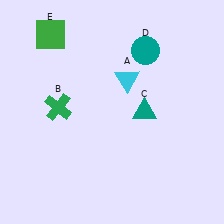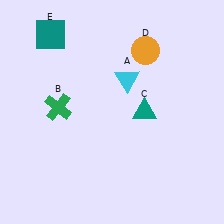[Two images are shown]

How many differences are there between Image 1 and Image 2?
There are 2 differences between the two images.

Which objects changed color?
D changed from teal to orange. E changed from green to teal.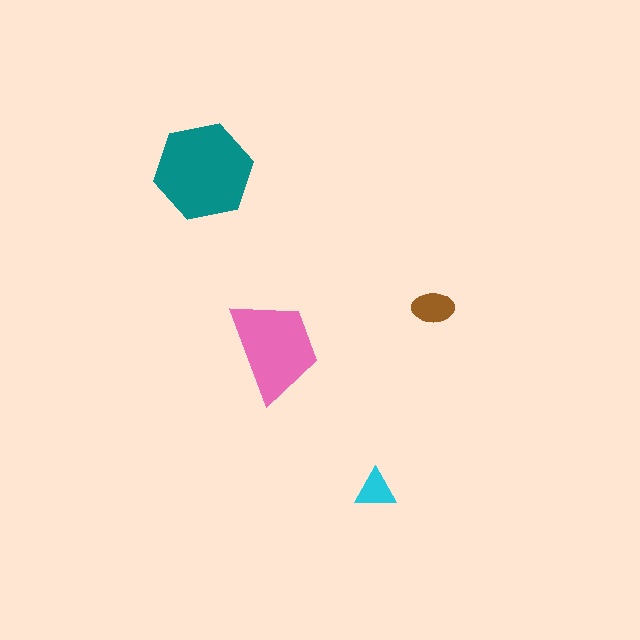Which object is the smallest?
The cyan triangle.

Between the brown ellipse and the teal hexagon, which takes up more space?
The teal hexagon.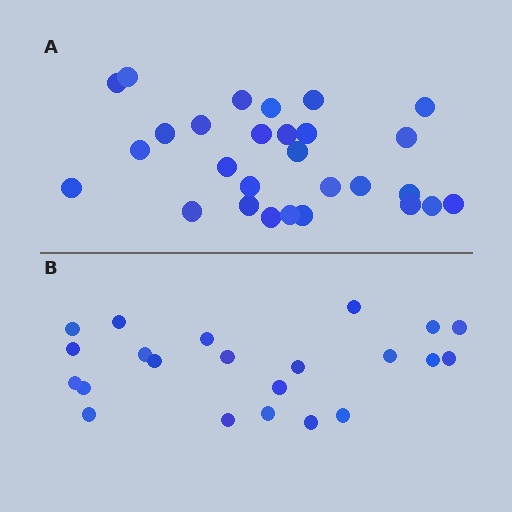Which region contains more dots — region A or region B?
Region A (the top region) has more dots.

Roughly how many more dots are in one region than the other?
Region A has about 6 more dots than region B.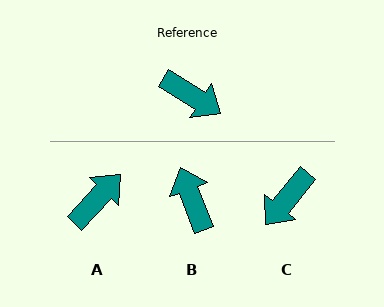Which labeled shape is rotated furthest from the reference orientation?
B, about 143 degrees away.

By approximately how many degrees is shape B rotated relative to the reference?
Approximately 143 degrees counter-clockwise.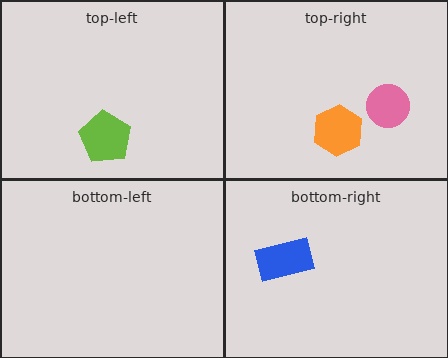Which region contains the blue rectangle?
The bottom-right region.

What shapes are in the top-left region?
The lime pentagon.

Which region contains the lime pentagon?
The top-left region.